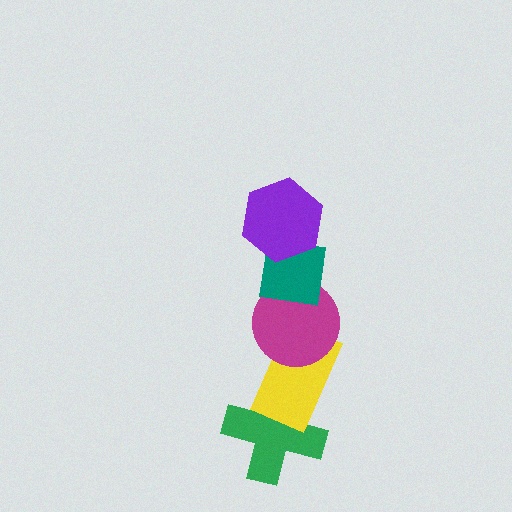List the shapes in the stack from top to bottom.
From top to bottom: the purple hexagon, the teal square, the magenta circle, the yellow rectangle, the green cross.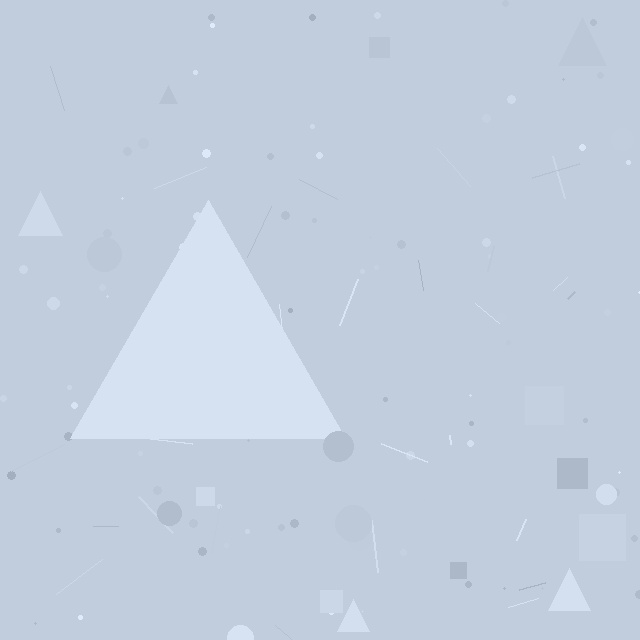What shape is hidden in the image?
A triangle is hidden in the image.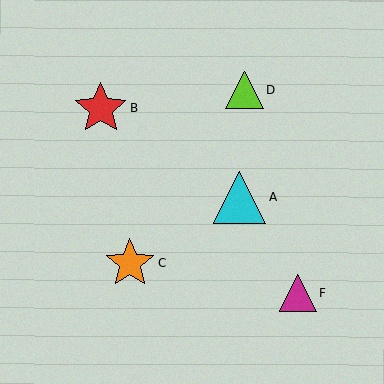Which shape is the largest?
The red star (labeled B) is the largest.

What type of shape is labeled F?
Shape F is a magenta triangle.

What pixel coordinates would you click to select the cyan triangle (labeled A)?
Click at (239, 197) to select the cyan triangle A.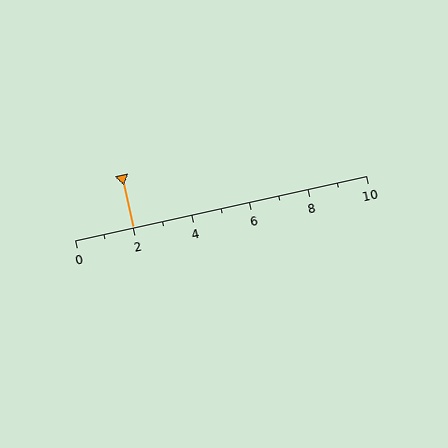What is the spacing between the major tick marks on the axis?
The major ticks are spaced 2 apart.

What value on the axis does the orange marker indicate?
The marker indicates approximately 2.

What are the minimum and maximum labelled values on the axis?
The axis runs from 0 to 10.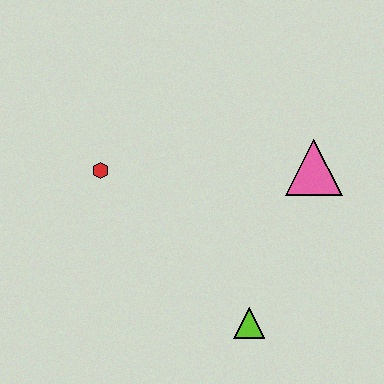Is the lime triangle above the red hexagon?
No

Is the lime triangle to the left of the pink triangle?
Yes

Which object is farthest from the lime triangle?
The red hexagon is farthest from the lime triangle.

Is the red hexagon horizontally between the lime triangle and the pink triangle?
No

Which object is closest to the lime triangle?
The pink triangle is closest to the lime triangle.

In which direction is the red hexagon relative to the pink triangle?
The red hexagon is to the left of the pink triangle.